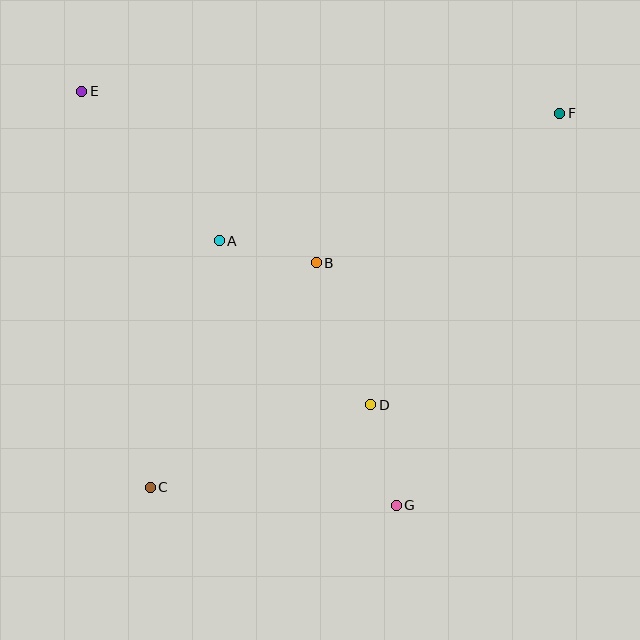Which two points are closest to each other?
Points A and B are closest to each other.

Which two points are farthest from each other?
Points C and F are farthest from each other.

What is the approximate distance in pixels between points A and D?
The distance between A and D is approximately 223 pixels.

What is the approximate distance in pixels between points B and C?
The distance between B and C is approximately 279 pixels.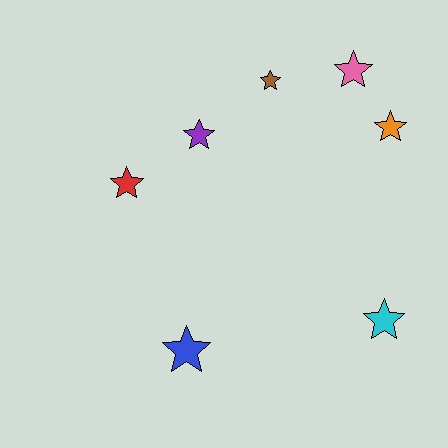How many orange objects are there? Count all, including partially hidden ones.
There is 1 orange object.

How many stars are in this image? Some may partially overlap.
There are 7 stars.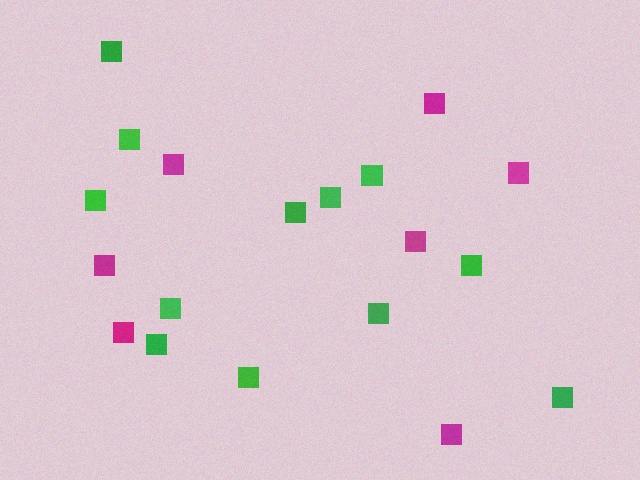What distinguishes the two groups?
There are 2 groups: one group of magenta squares (7) and one group of green squares (12).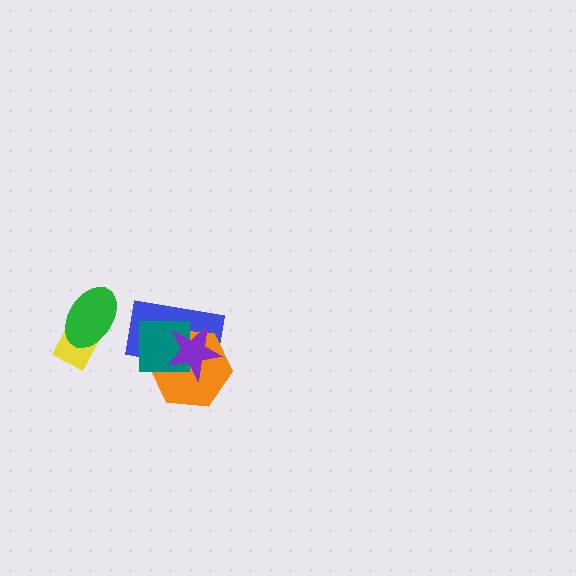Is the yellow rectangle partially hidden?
Yes, it is partially covered by another shape.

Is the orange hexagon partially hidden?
Yes, it is partially covered by another shape.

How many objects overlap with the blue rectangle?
3 objects overlap with the blue rectangle.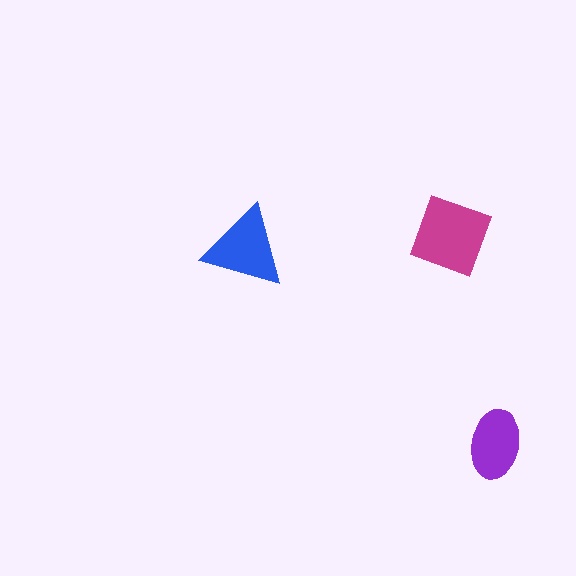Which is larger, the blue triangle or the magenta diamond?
The magenta diamond.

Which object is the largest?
The magenta diamond.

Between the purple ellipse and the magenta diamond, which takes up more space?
The magenta diamond.